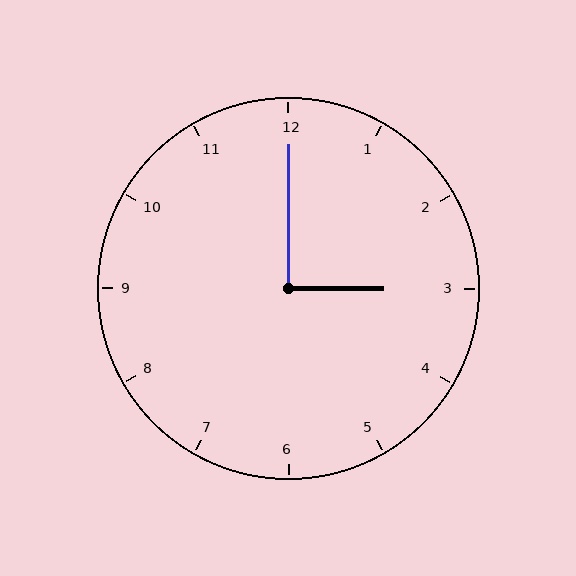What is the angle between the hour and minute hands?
Approximately 90 degrees.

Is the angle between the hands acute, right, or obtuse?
It is right.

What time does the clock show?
3:00.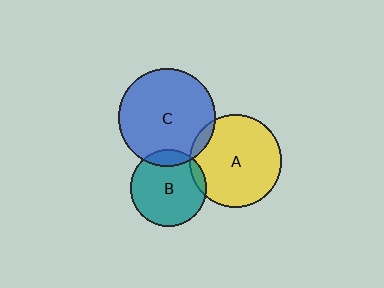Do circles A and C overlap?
Yes.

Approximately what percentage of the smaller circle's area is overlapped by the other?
Approximately 5%.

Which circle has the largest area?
Circle C (blue).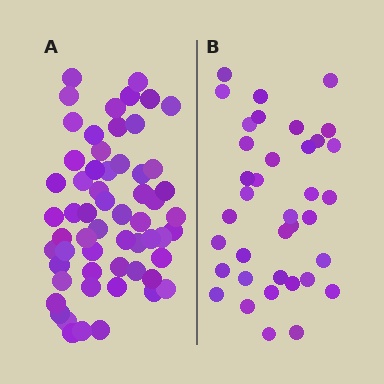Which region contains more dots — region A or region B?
Region A (the left region) has more dots.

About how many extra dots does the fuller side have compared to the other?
Region A has approximately 20 more dots than region B.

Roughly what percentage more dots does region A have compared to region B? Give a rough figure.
About 60% more.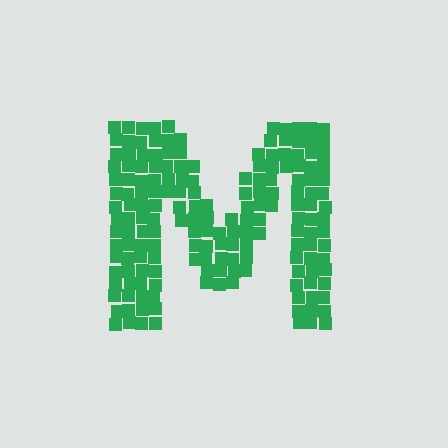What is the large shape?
The large shape is the letter M.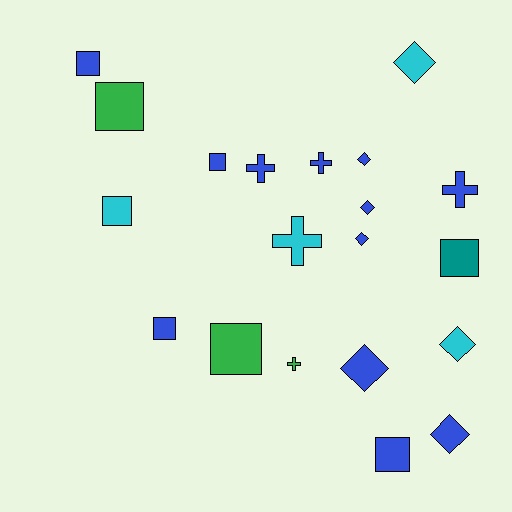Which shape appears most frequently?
Square, with 8 objects.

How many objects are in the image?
There are 20 objects.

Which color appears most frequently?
Blue, with 12 objects.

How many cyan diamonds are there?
There are 2 cyan diamonds.